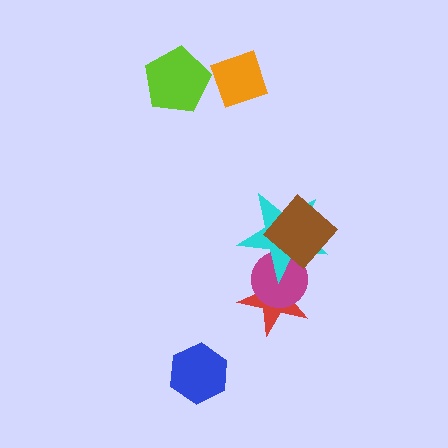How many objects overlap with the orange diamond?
0 objects overlap with the orange diamond.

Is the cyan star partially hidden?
Yes, it is partially covered by another shape.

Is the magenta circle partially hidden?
Yes, it is partially covered by another shape.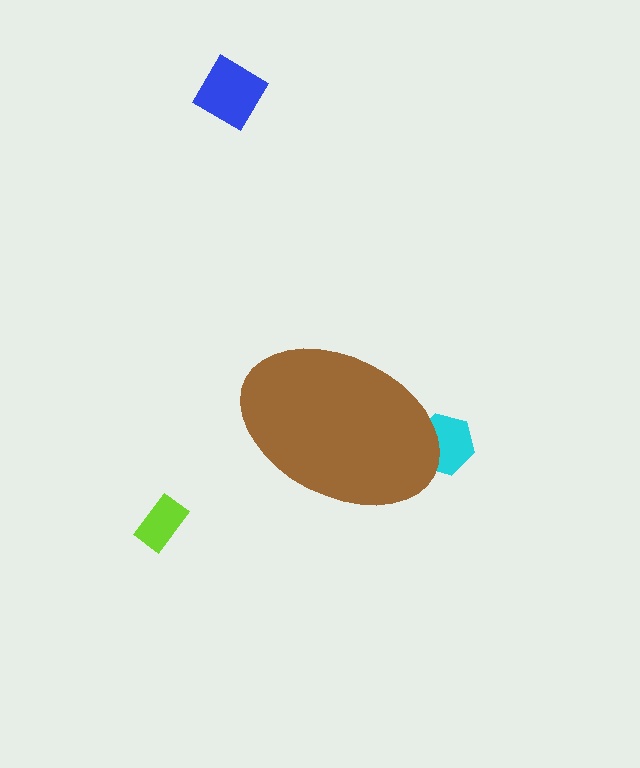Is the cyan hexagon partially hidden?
Yes, the cyan hexagon is partially hidden behind the brown ellipse.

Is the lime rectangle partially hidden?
No, the lime rectangle is fully visible.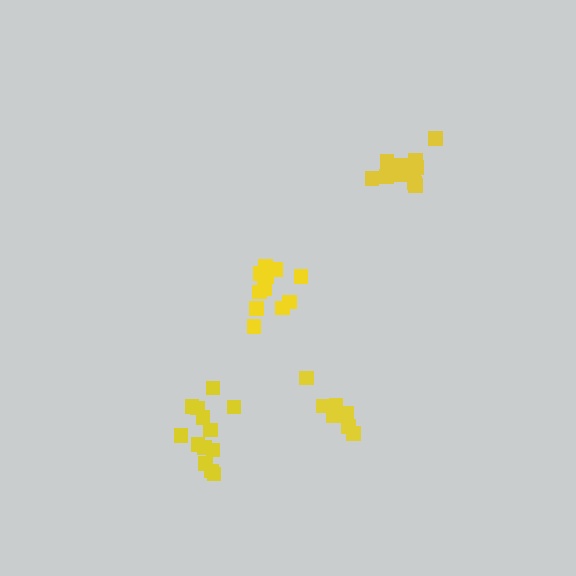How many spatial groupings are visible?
There are 4 spatial groupings.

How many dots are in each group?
Group 1: 13 dots, Group 2: 13 dots, Group 3: 9 dots, Group 4: 11 dots (46 total).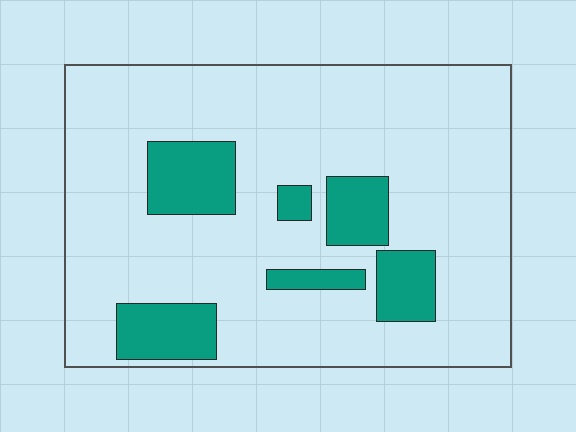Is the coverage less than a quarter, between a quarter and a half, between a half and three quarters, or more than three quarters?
Less than a quarter.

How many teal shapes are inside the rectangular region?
6.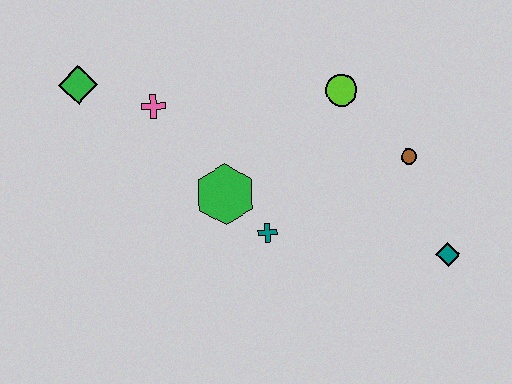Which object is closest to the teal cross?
The green hexagon is closest to the teal cross.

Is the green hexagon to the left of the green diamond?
No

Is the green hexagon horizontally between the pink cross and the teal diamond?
Yes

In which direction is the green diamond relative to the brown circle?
The green diamond is to the left of the brown circle.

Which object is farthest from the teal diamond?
The green diamond is farthest from the teal diamond.